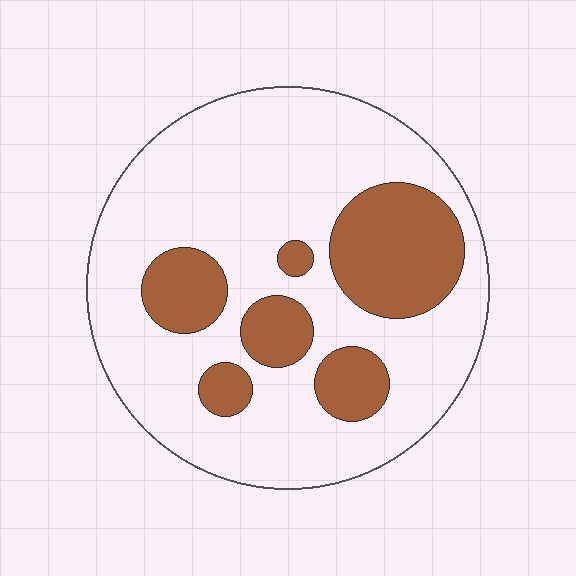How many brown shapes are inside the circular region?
6.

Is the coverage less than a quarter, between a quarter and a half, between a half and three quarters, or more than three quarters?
Between a quarter and a half.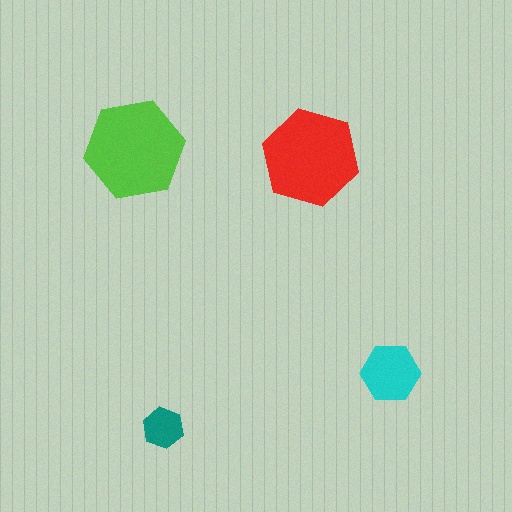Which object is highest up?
The lime hexagon is topmost.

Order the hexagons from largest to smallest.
the lime one, the red one, the cyan one, the teal one.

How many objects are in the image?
There are 4 objects in the image.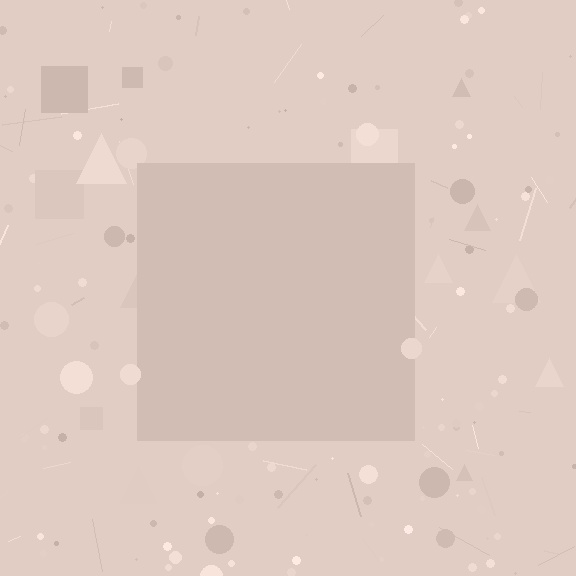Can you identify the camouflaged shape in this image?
The camouflaged shape is a square.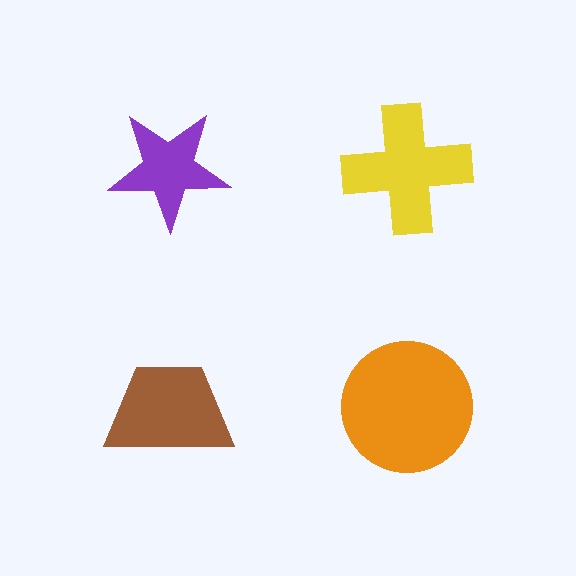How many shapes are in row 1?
2 shapes.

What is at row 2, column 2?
An orange circle.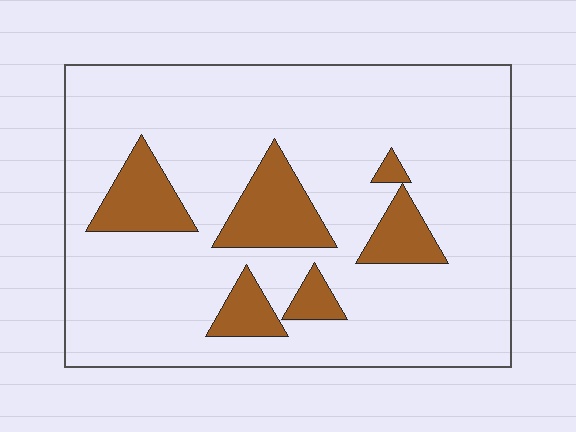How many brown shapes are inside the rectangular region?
6.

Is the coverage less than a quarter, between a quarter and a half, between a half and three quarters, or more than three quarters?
Less than a quarter.